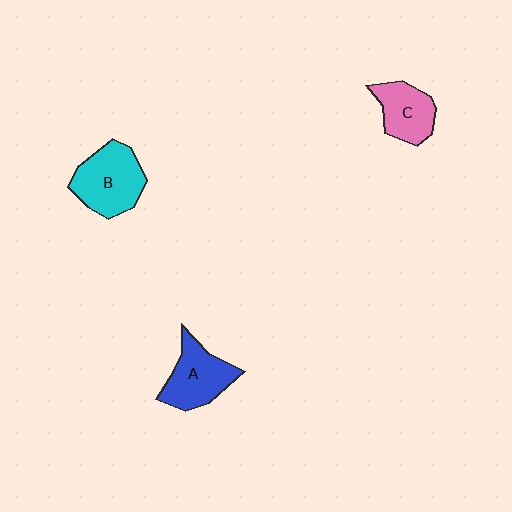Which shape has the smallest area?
Shape C (pink).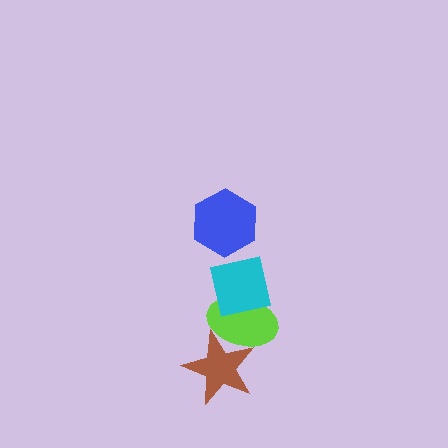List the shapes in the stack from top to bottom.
From top to bottom: the blue hexagon, the cyan square, the lime ellipse, the brown star.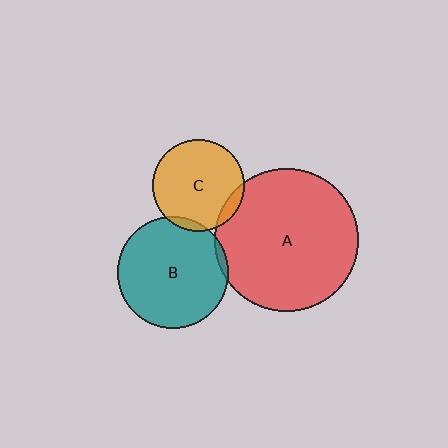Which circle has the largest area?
Circle A (red).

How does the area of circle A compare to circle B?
Approximately 1.7 times.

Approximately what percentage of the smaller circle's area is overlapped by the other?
Approximately 5%.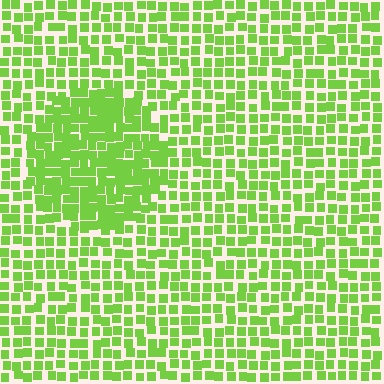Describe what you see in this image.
The image contains small lime elements arranged at two different densities. A circle-shaped region is visible where the elements are more densely packed than the surrounding area.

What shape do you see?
I see a circle.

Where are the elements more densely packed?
The elements are more densely packed inside the circle boundary.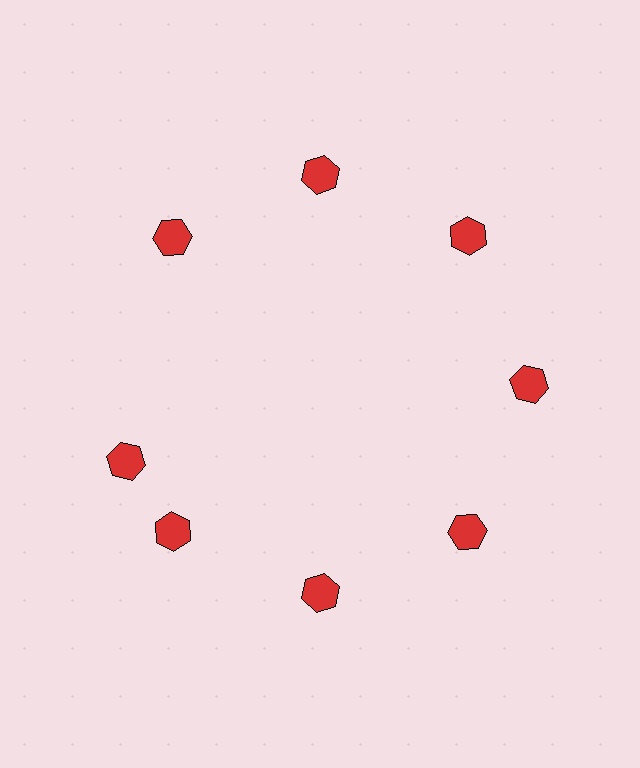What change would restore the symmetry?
The symmetry would be restored by rotating it back into even spacing with its neighbors so that all 8 hexagons sit at equal angles and equal distance from the center.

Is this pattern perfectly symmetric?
No. The 8 red hexagons are arranged in a ring, but one element near the 9 o'clock position is rotated out of alignment along the ring, breaking the 8-fold rotational symmetry.